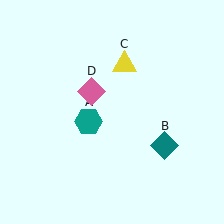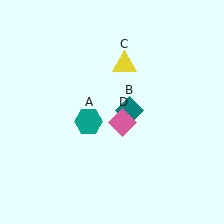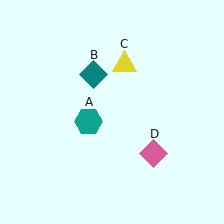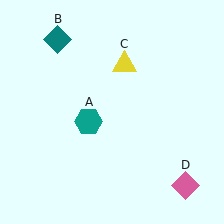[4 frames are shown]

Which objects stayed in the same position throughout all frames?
Teal hexagon (object A) and yellow triangle (object C) remained stationary.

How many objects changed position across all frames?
2 objects changed position: teal diamond (object B), pink diamond (object D).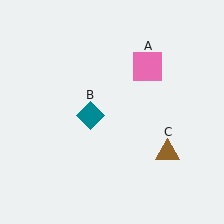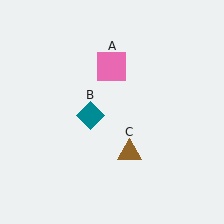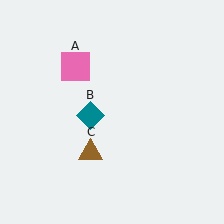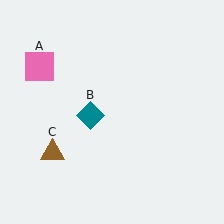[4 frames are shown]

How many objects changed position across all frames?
2 objects changed position: pink square (object A), brown triangle (object C).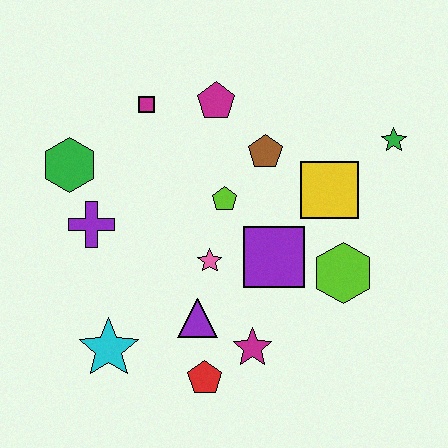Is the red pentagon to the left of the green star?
Yes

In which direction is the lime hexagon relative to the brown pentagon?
The lime hexagon is below the brown pentagon.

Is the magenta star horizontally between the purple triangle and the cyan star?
No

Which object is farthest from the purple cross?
The green star is farthest from the purple cross.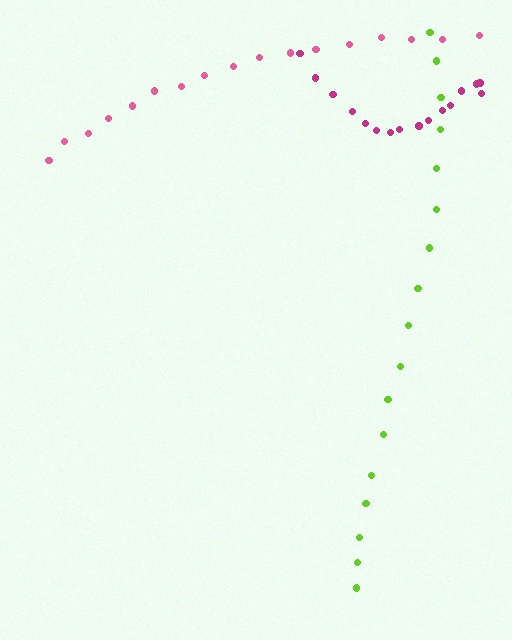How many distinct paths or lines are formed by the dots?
There are 3 distinct paths.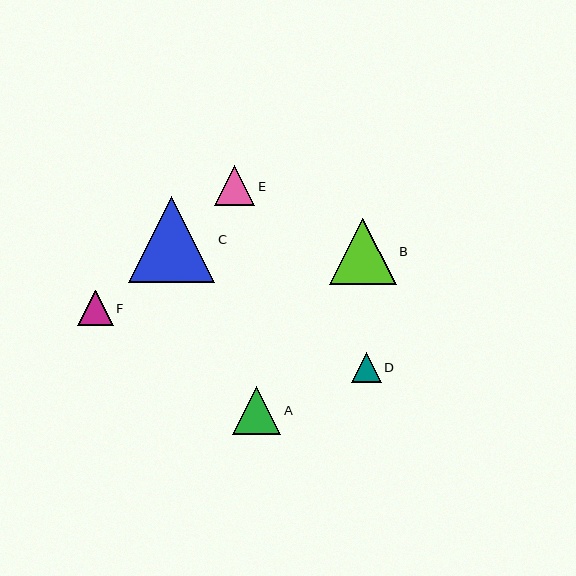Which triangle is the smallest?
Triangle D is the smallest with a size of approximately 30 pixels.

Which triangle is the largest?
Triangle C is the largest with a size of approximately 86 pixels.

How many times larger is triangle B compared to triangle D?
Triangle B is approximately 2.2 times the size of triangle D.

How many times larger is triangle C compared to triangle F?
Triangle C is approximately 2.4 times the size of triangle F.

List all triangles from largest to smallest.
From largest to smallest: C, B, A, E, F, D.